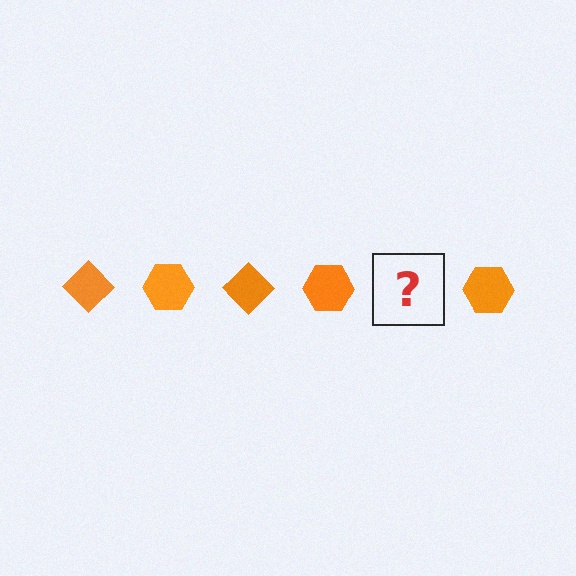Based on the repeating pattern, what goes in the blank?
The blank should be an orange diamond.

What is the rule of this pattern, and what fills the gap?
The rule is that the pattern cycles through diamond, hexagon shapes in orange. The gap should be filled with an orange diamond.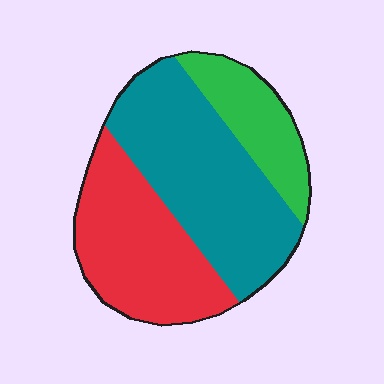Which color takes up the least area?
Green, at roughly 20%.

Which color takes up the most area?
Teal, at roughly 45%.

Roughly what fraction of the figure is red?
Red takes up about three eighths (3/8) of the figure.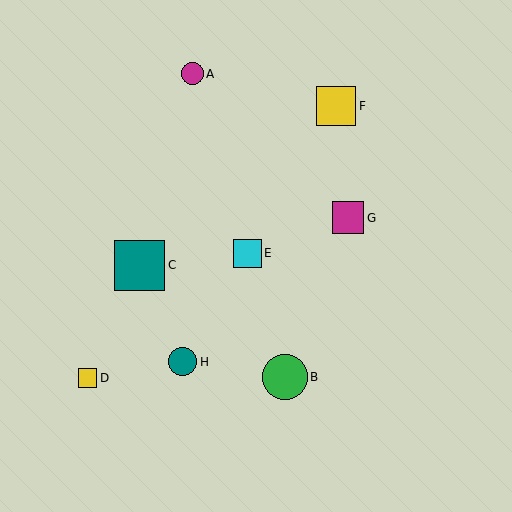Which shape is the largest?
The teal square (labeled C) is the largest.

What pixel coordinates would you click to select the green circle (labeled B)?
Click at (285, 377) to select the green circle B.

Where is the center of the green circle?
The center of the green circle is at (285, 377).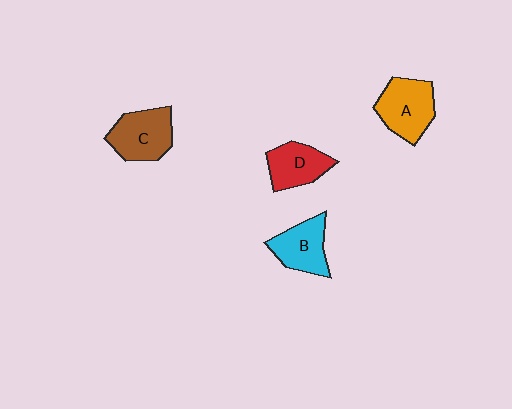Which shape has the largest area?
Shape A (orange).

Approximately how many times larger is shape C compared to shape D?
Approximately 1.2 times.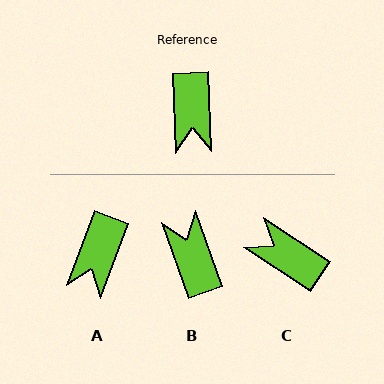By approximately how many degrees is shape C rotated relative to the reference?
Approximately 126 degrees clockwise.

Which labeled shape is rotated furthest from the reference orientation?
B, about 163 degrees away.